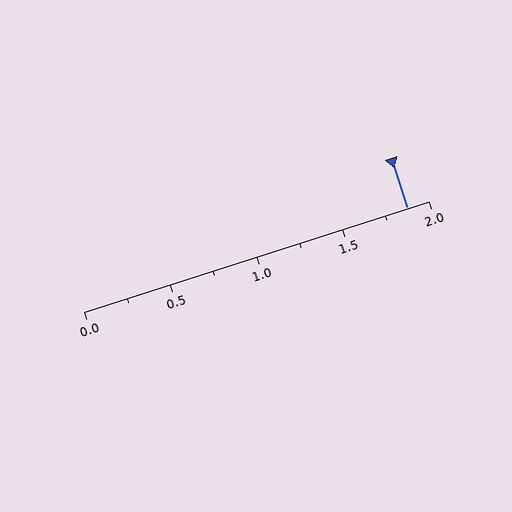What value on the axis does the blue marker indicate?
The marker indicates approximately 1.88.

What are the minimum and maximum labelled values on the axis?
The axis runs from 0.0 to 2.0.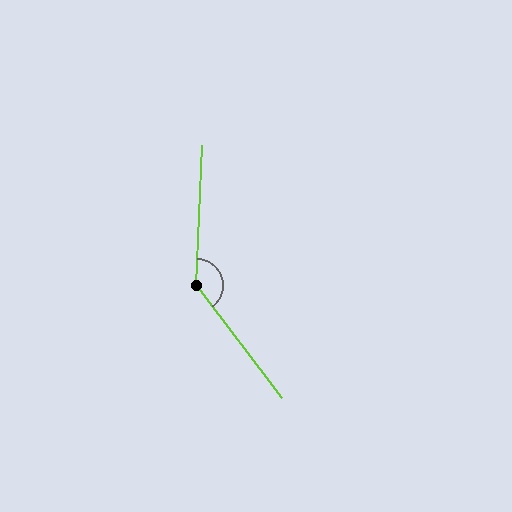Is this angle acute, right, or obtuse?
It is obtuse.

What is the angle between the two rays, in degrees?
Approximately 140 degrees.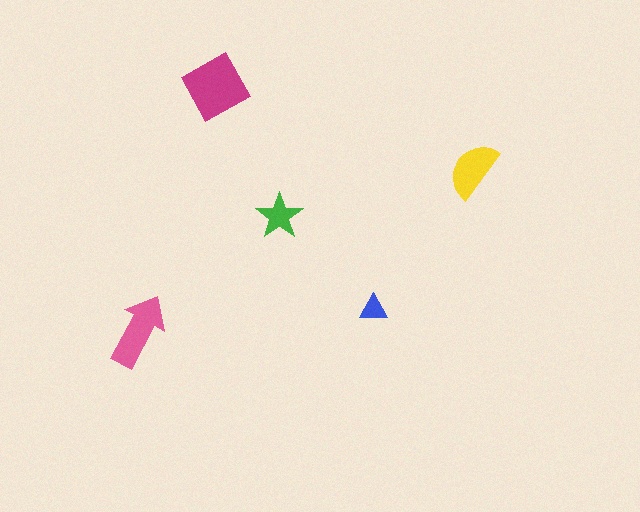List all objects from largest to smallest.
The magenta square, the pink arrow, the yellow semicircle, the green star, the blue triangle.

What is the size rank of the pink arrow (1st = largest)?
2nd.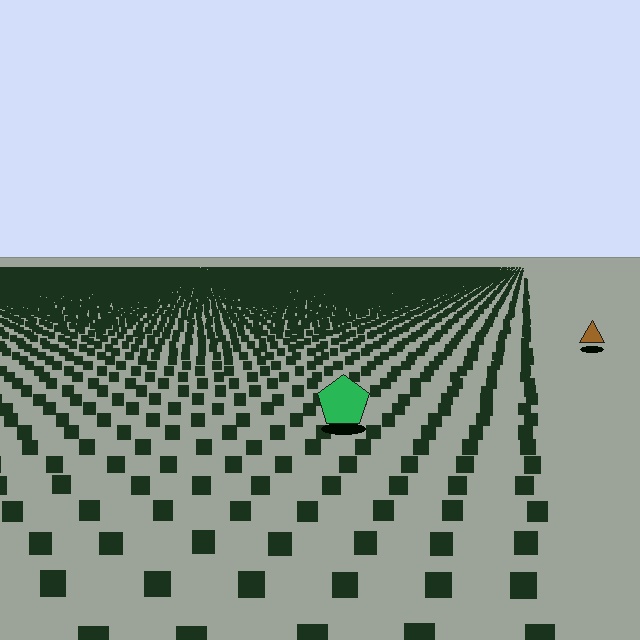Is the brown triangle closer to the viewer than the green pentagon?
No. The green pentagon is closer — you can tell from the texture gradient: the ground texture is coarser near it.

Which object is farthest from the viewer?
The brown triangle is farthest from the viewer. It appears smaller and the ground texture around it is denser.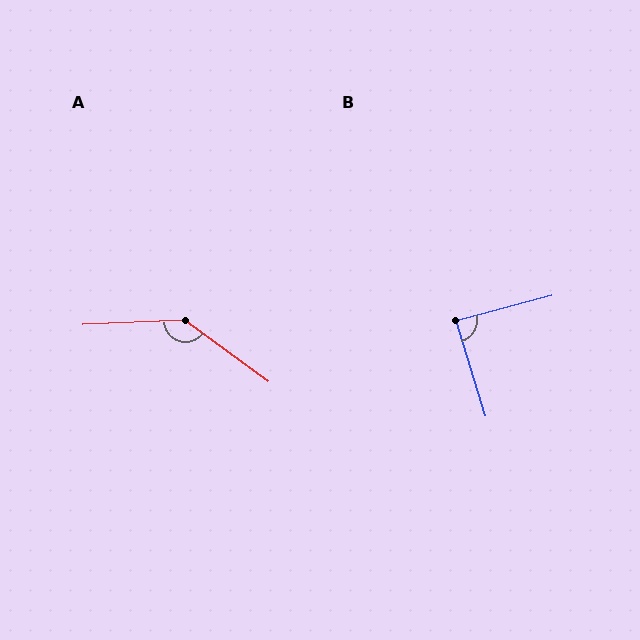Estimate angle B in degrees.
Approximately 87 degrees.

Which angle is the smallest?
B, at approximately 87 degrees.